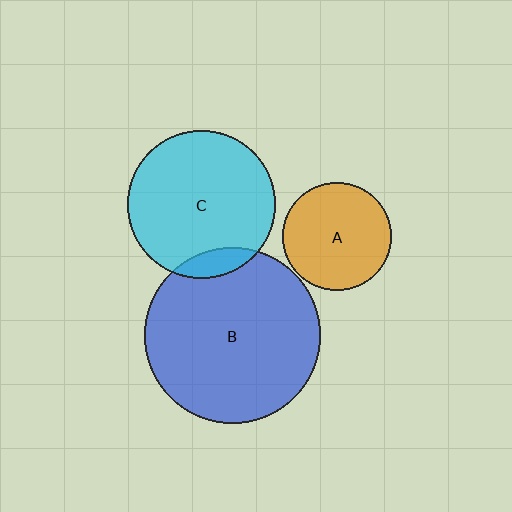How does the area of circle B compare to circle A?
Approximately 2.6 times.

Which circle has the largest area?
Circle B (blue).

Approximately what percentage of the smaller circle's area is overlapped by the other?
Approximately 10%.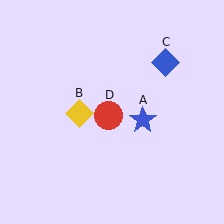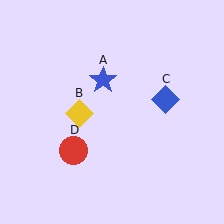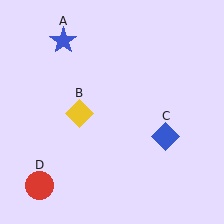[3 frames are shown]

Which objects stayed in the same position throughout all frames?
Yellow diamond (object B) remained stationary.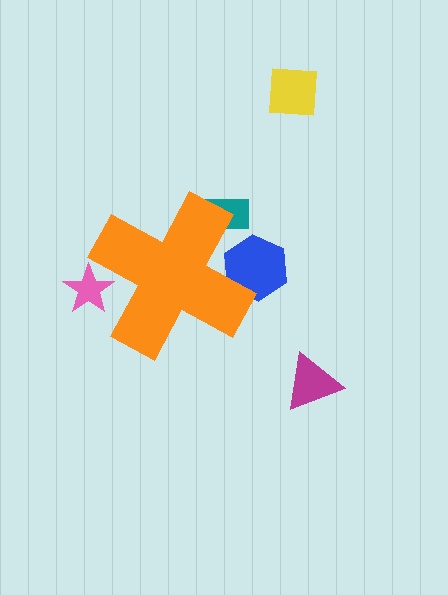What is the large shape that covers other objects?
An orange cross.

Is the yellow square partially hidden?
No, the yellow square is fully visible.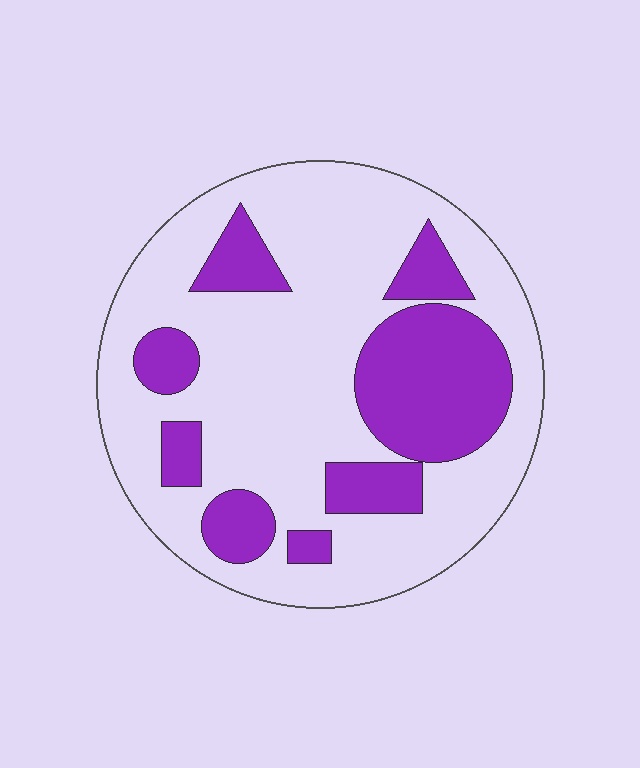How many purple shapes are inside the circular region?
8.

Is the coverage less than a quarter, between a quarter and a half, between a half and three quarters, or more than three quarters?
Between a quarter and a half.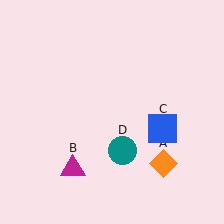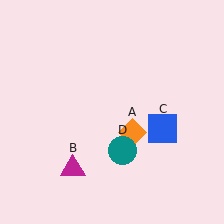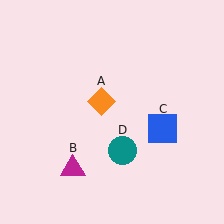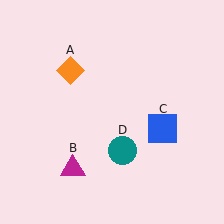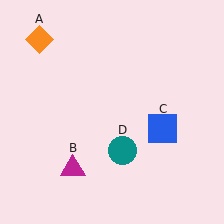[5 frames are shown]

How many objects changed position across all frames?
1 object changed position: orange diamond (object A).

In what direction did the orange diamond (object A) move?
The orange diamond (object A) moved up and to the left.